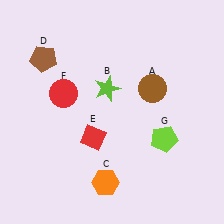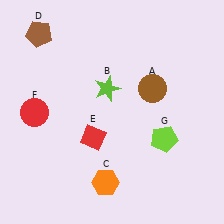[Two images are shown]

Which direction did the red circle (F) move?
The red circle (F) moved left.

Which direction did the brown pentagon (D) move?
The brown pentagon (D) moved up.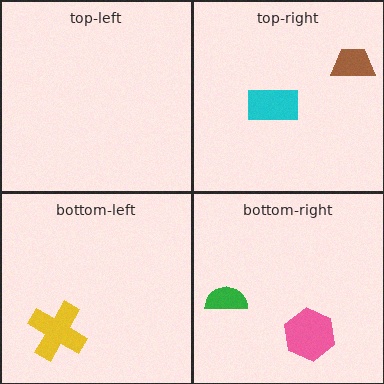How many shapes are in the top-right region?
2.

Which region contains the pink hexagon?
The bottom-right region.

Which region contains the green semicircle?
The bottom-right region.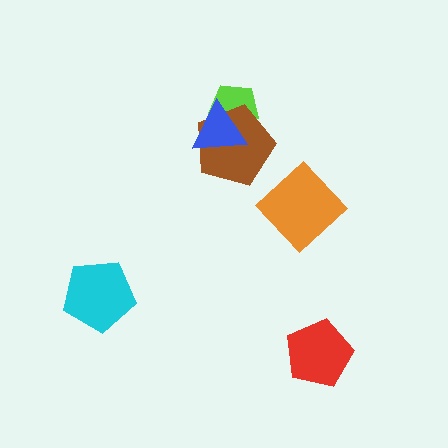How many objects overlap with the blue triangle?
2 objects overlap with the blue triangle.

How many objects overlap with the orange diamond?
0 objects overlap with the orange diamond.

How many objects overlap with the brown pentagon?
2 objects overlap with the brown pentagon.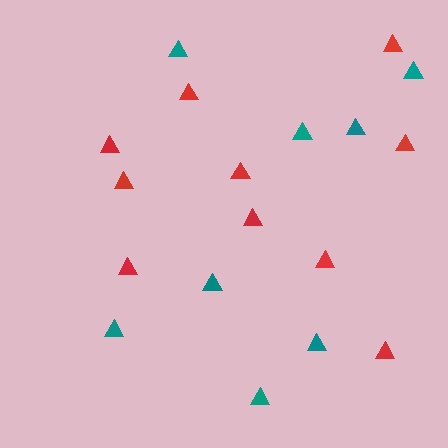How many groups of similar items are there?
There are 2 groups: one group of red triangles (10) and one group of teal triangles (8).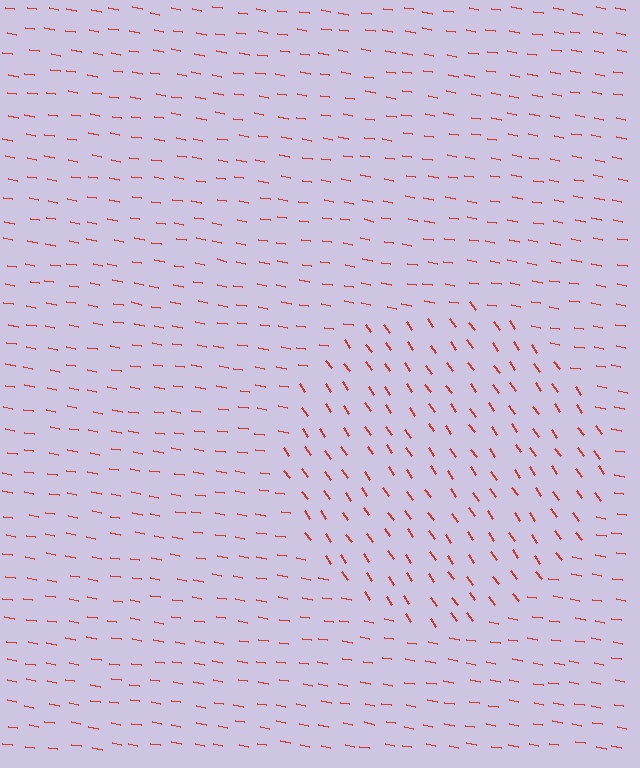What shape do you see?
I see a circle.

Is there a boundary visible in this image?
Yes, there is a texture boundary formed by a change in line orientation.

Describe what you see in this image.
The image is filled with small red line segments. A circle region in the image has lines oriented differently from the surrounding lines, creating a visible texture boundary.